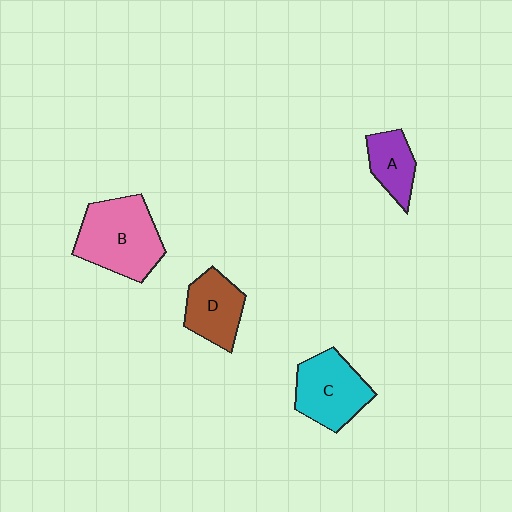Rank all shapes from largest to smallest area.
From largest to smallest: B (pink), C (cyan), D (brown), A (purple).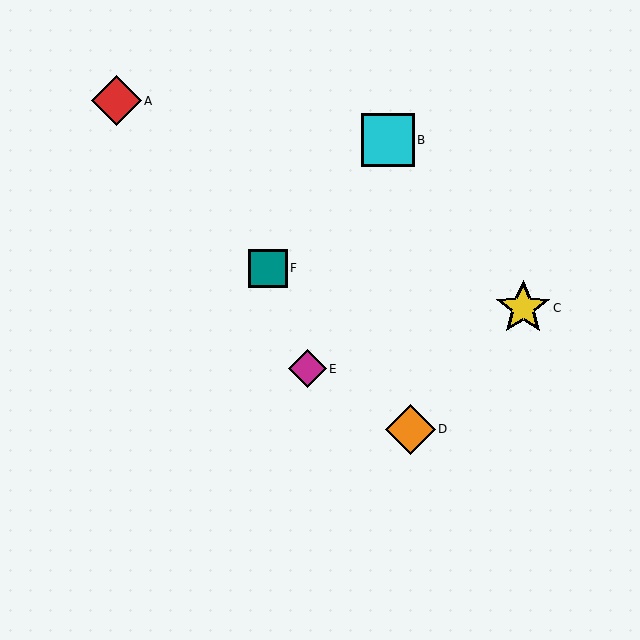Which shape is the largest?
The yellow star (labeled C) is the largest.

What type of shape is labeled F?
Shape F is a teal square.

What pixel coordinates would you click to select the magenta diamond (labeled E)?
Click at (307, 369) to select the magenta diamond E.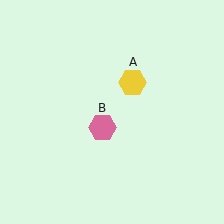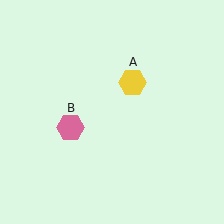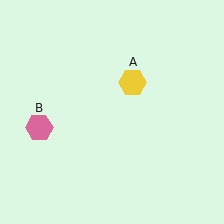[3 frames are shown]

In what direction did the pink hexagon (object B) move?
The pink hexagon (object B) moved left.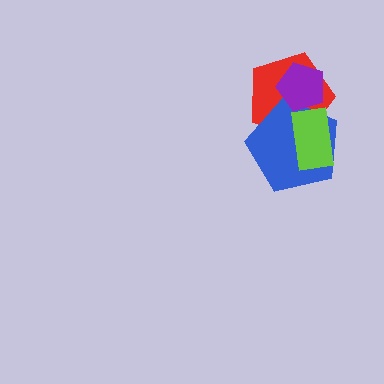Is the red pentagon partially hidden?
Yes, it is partially covered by another shape.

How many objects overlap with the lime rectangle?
2 objects overlap with the lime rectangle.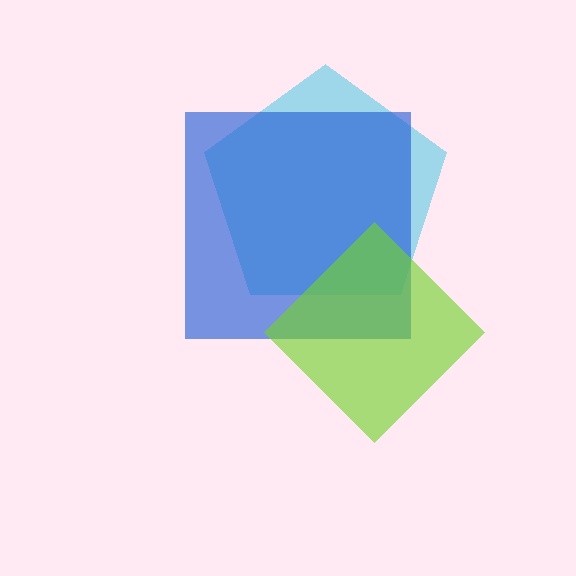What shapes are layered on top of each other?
The layered shapes are: a cyan pentagon, a blue square, a lime diamond.